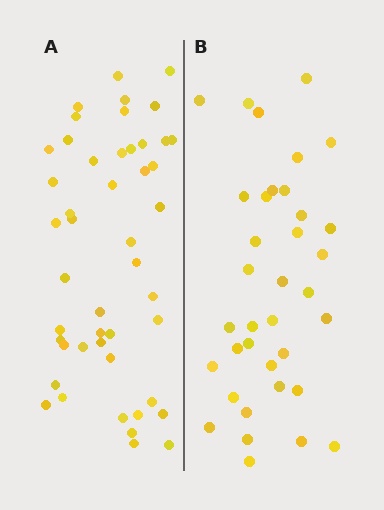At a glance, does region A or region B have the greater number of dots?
Region A (the left region) has more dots.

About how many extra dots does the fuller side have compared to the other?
Region A has roughly 12 or so more dots than region B.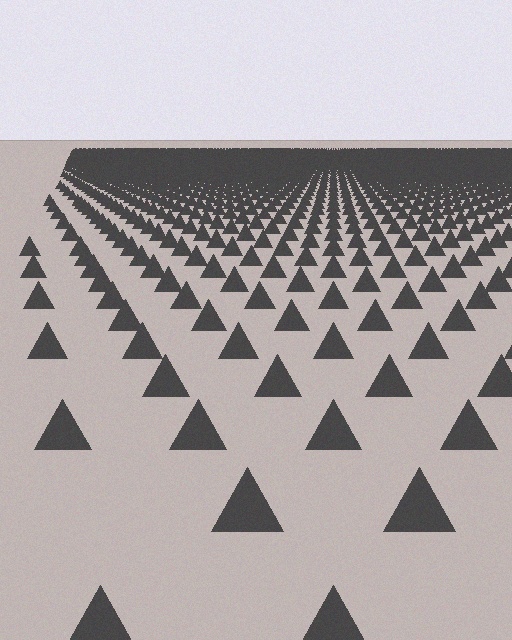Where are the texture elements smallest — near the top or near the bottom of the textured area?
Near the top.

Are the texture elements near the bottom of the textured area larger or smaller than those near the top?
Larger. Near the bottom, elements are closer to the viewer and appear at a bigger on-screen size.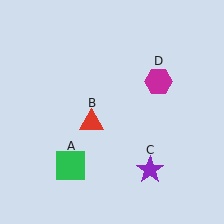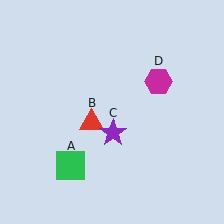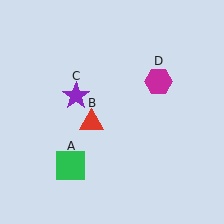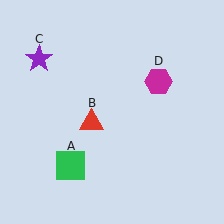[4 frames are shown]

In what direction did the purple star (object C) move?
The purple star (object C) moved up and to the left.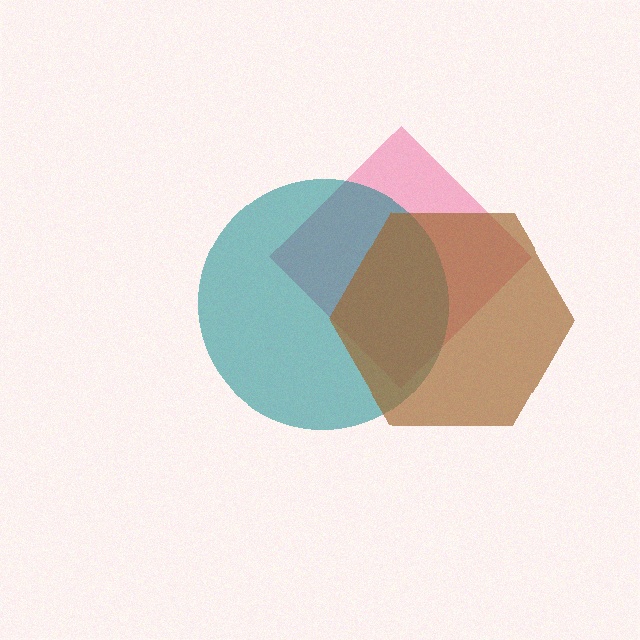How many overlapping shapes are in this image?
There are 3 overlapping shapes in the image.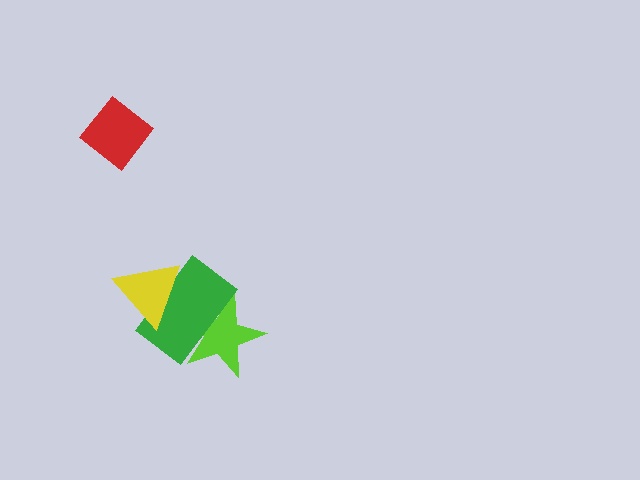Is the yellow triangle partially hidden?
No, no other shape covers it.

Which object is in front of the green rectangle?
The yellow triangle is in front of the green rectangle.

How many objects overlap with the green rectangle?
2 objects overlap with the green rectangle.